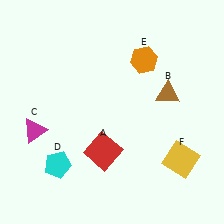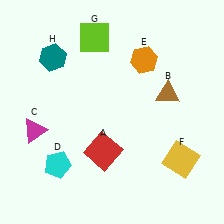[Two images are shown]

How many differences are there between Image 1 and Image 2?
There are 2 differences between the two images.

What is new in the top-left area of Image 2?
A lime square (G) was added in the top-left area of Image 2.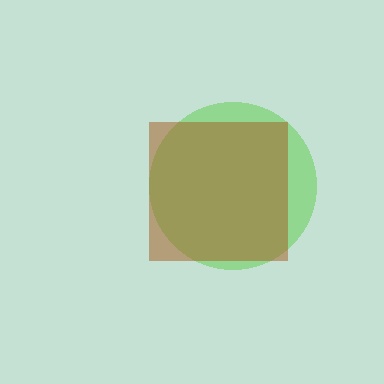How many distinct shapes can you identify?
There are 2 distinct shapes: a lime circle, a brown square.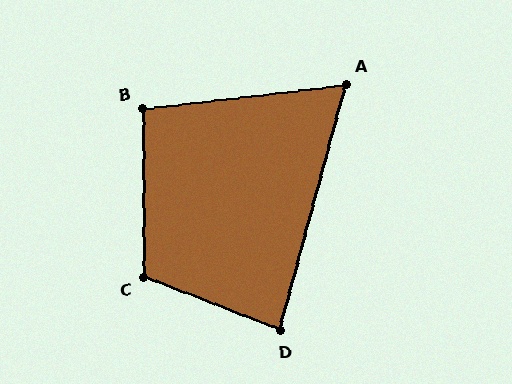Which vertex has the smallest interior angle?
A, at approximately 68 degrees.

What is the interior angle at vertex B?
Approximately 96 degrees (obtuse).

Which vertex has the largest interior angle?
C, at approximately 112 degrees.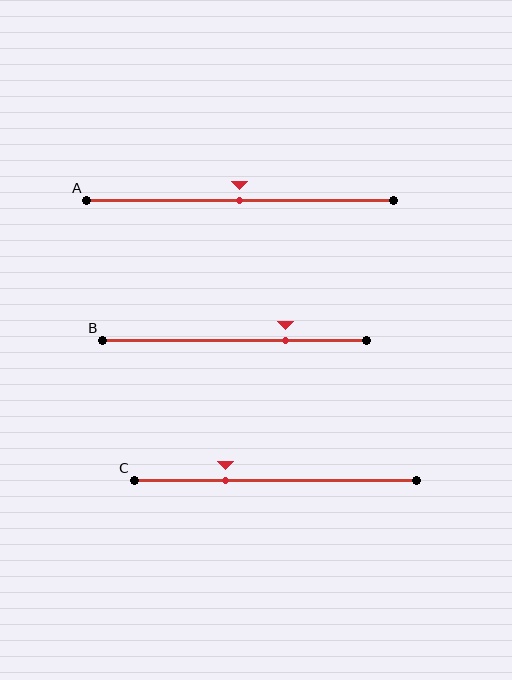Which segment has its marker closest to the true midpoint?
Segment A has its marker closest to the true midpoint.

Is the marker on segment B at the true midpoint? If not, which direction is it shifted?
No, the marker on segment B is shifted to the right by about 19% of the segment length.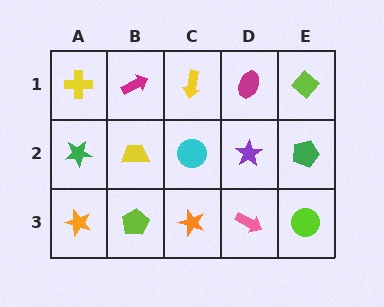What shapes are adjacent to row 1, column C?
A cyan circle (row 2, column C), a magenta arrow (row 1, column B), a magenta ellipse (row 1, column D).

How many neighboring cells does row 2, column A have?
3.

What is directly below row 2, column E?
A lime circle.